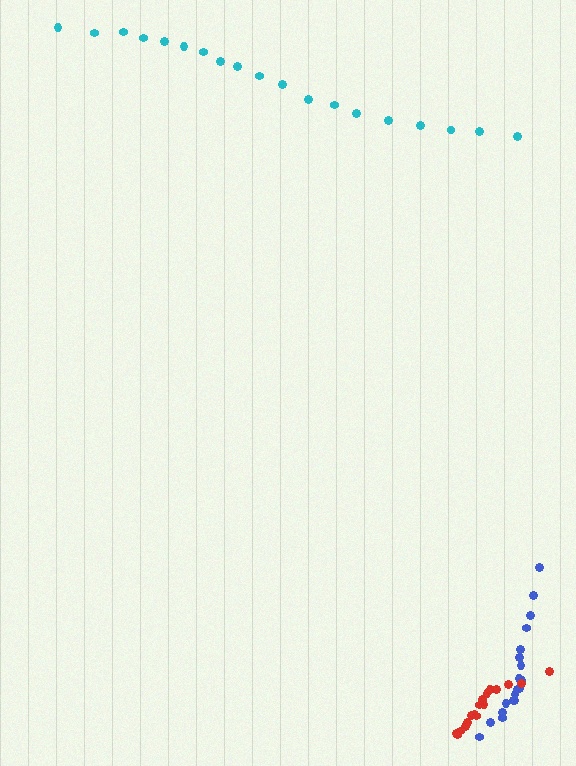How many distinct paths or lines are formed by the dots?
There are 3 distinct paths.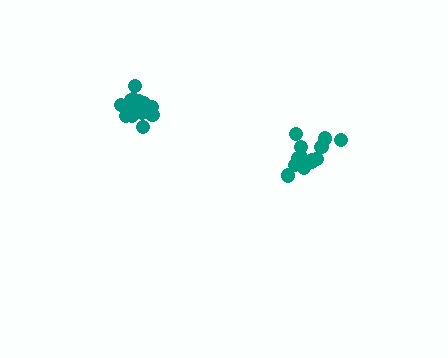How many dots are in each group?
Group 1: 19 dots, Group 2: 14 dots (33 total).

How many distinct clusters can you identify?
There are 2 distinct clusters.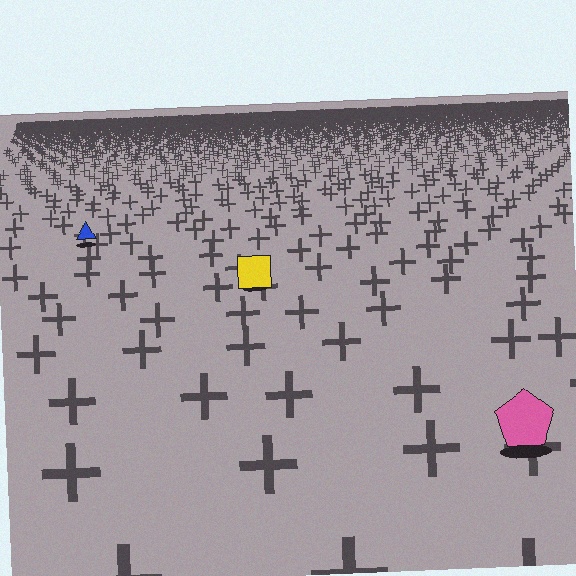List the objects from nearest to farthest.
From nearest to farthest: the pink pentagon, the yellow square, the blue triangle.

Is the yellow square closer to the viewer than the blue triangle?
Yes. The yellow square is closer — you can tell from the texture gradient: the ground texture is coarser near it.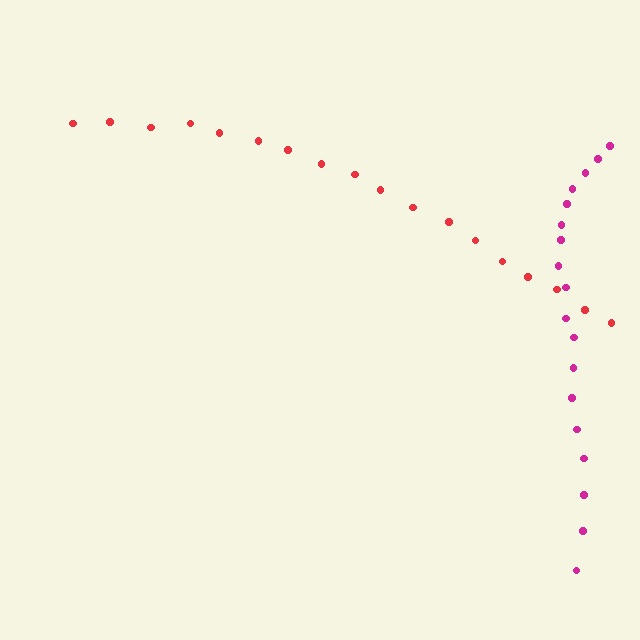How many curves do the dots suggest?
There are 2 distinct paths.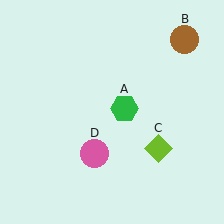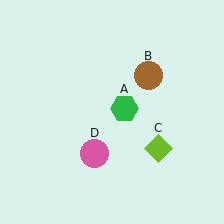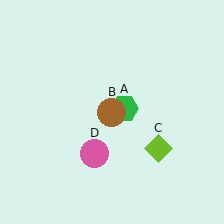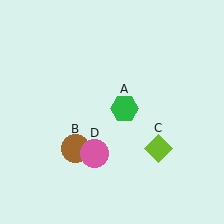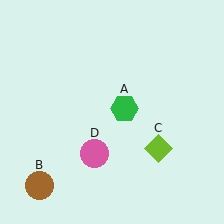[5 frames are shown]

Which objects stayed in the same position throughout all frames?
Green hexagon (object A) and lime diamond (object C) and pink circle (object D) remained stationary.